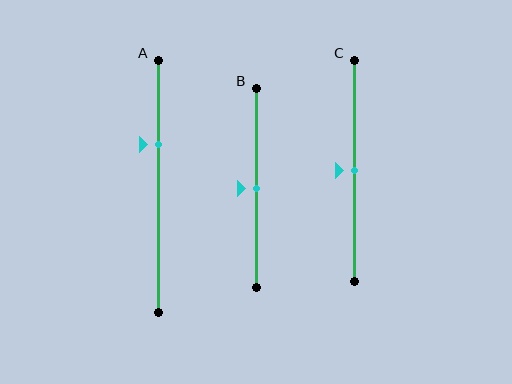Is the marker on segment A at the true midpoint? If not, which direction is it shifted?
No, the marker on segment A is shifted upward by about 17% of the segment length.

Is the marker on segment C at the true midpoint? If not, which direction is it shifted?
Yes, the marker on segment C is at the true midpoint.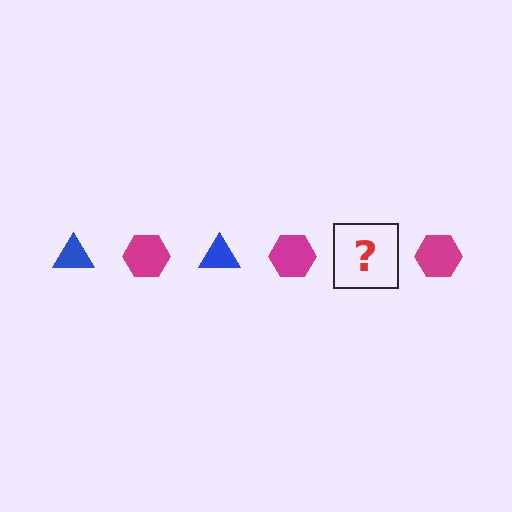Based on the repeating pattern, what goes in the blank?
The blank should be a blue triangle.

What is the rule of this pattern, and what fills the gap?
The rule is that the pattern alternates between blue triangle and magenta hexagon. The gap should be filled with a blue triangle.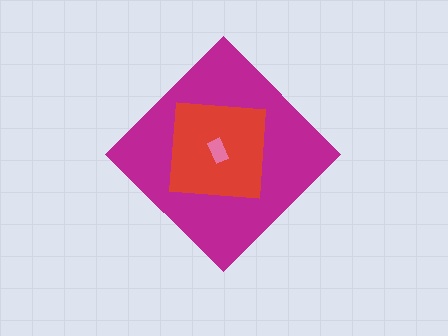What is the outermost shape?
The magenta diamond.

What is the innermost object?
The pink rectangle.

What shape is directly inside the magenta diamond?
The red square.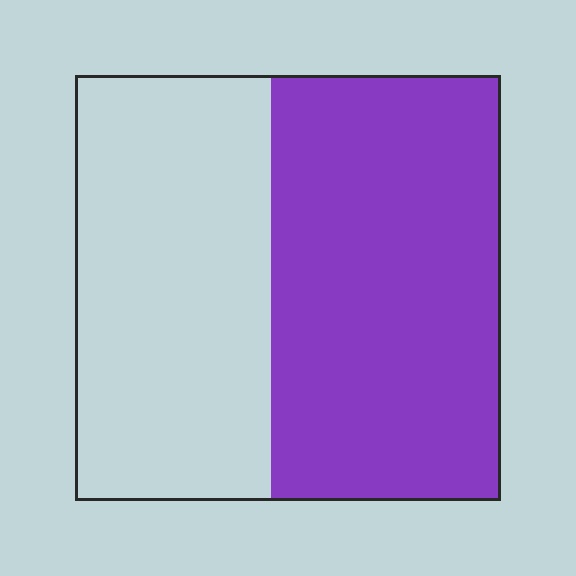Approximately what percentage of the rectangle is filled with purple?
Approximately 55%.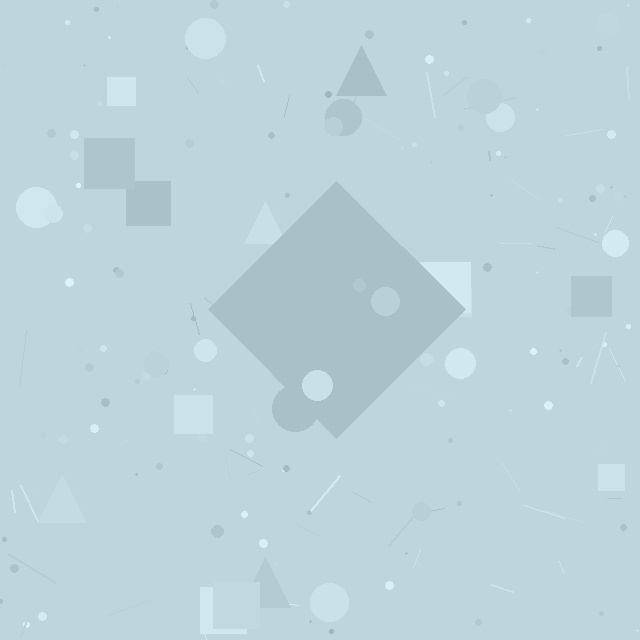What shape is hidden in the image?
A diamond is hidden in the image.